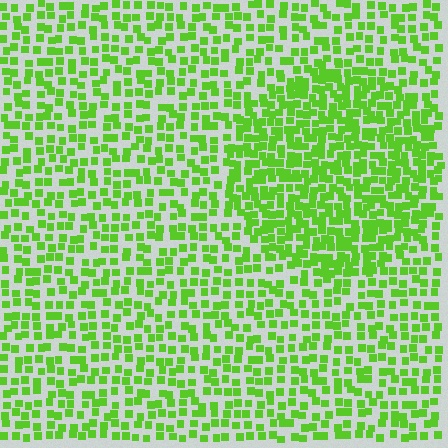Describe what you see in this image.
The image contains small lime elements arranged at two different densities. A circle-shaped region is visible where the elements are more densely packed than the surrounding area.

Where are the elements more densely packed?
The elements are more densely packed inside the circle boundary.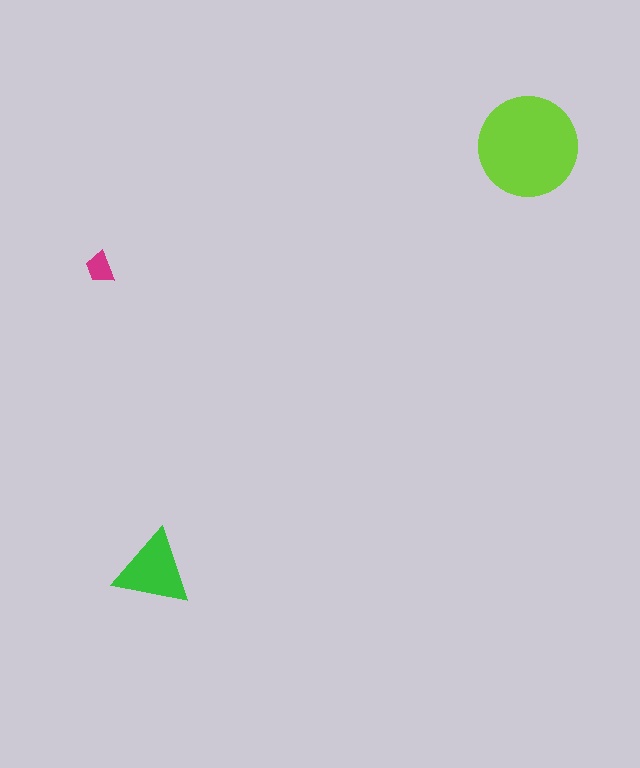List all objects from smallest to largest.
The magenta trapezoid, the green triangle, the lime circle.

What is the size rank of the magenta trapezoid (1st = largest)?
3rd.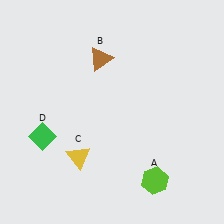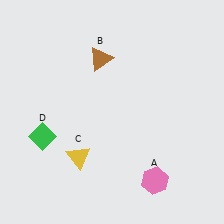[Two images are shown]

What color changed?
The hexagon (A) changed from lime in Image 1 to pink in Image 2.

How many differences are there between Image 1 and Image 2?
There is 1 difference between the two images.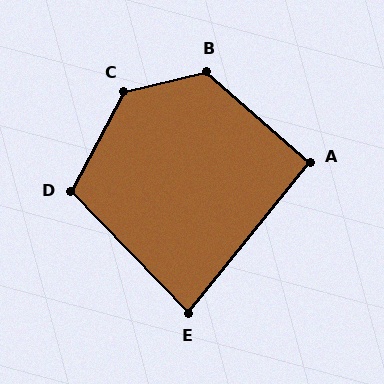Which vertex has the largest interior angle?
C, at approximately 132 degrees.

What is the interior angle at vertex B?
Approximately 125 degrees (obtuse).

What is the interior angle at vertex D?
Approximately 108 degrees (obtuse).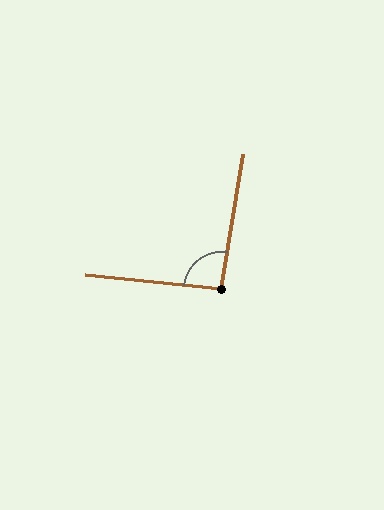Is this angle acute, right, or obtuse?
It is approximately a right angle.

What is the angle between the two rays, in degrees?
Approximately 94 degrees.